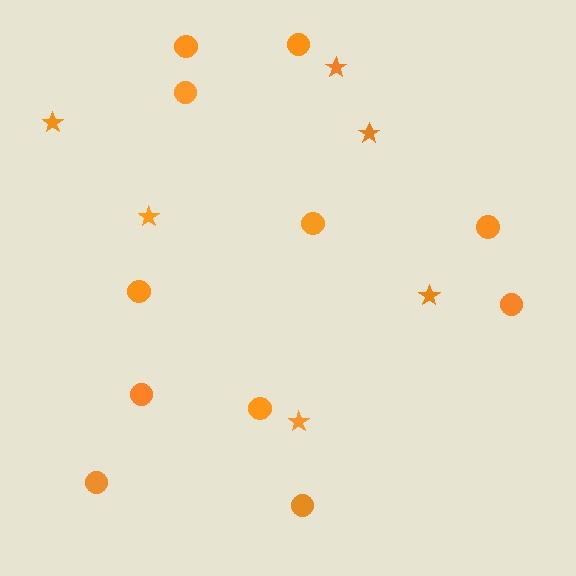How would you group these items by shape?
There are 2 groups: one group of circles (11) and one group of stars (6).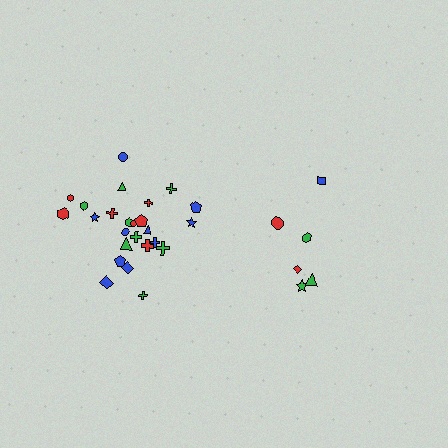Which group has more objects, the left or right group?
The left group.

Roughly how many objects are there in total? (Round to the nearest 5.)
Roughly 30 objects in total.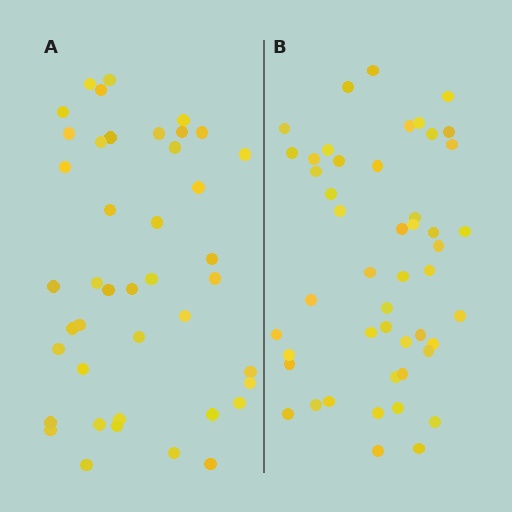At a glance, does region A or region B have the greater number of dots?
Region B (the right region) has more dots.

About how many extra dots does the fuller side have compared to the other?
Region B has about 6 more dots than region A.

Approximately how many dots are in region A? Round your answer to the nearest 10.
About 40 dots. (The exact count is 42, which rounds to 40.)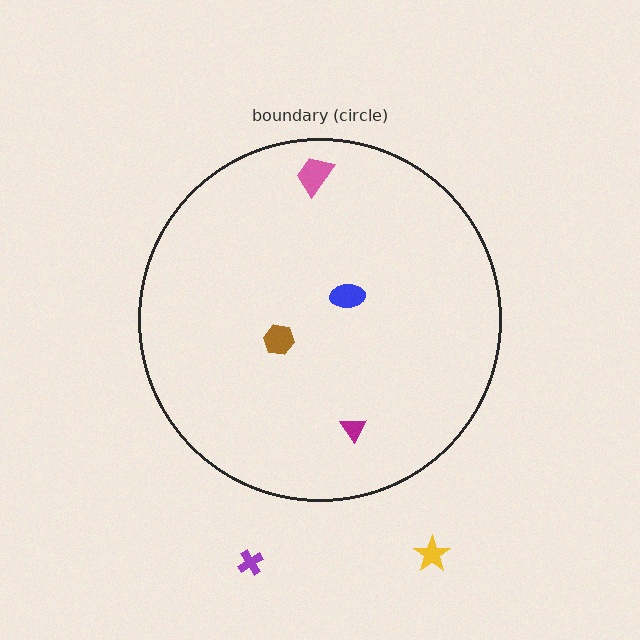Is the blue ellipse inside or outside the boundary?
Inside.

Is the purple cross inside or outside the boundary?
Outside.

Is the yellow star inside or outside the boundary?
Outside.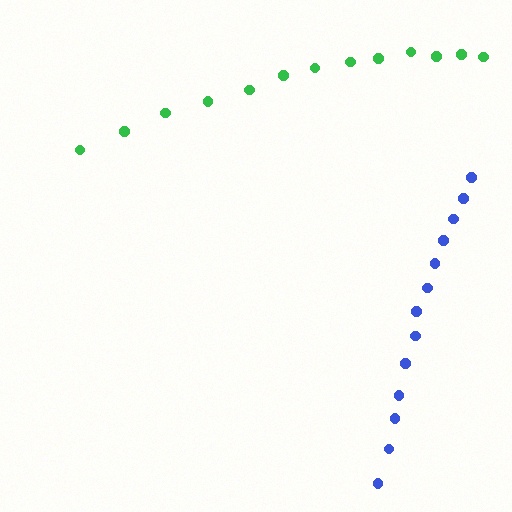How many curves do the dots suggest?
There are 2 distinct paths.